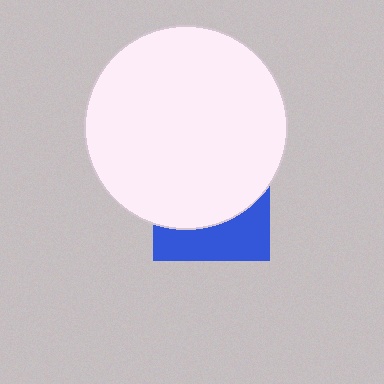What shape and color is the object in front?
The object in front is a white circle.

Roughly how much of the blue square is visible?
A small part of it is visible (roughly 35%).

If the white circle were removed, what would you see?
You would see the complete blue square.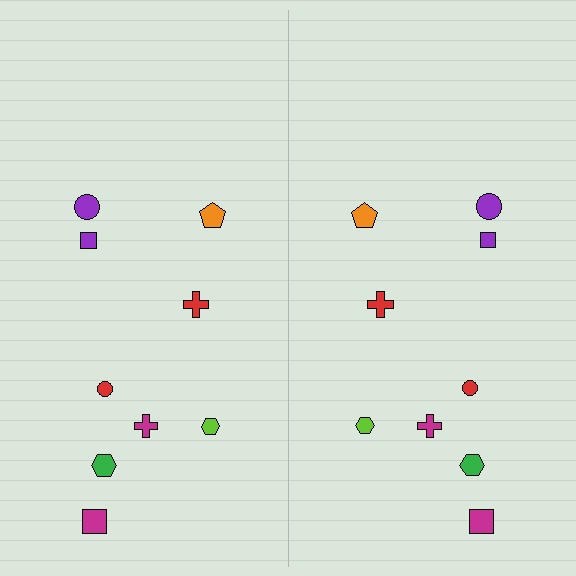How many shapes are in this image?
There are 18 shapes in this image.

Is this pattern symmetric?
Yes, this pattern has bilateral (reflection) symmetry.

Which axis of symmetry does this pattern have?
The pattern has a vertical axis of symmetry running through the center of the image.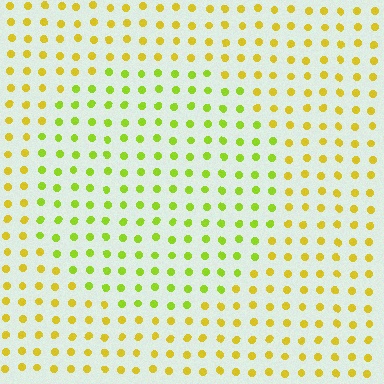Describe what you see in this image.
The image is filled with small yellow elements in a uniform arrangement. A circle-shaped region is visible where the elements are tinted to a slightly different hue, forming a subtle color boundary.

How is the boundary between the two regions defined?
The boundary is defined purely by a slight shift in hue (about 32 degrees). Spacing, size, and orientation are identical on both sides.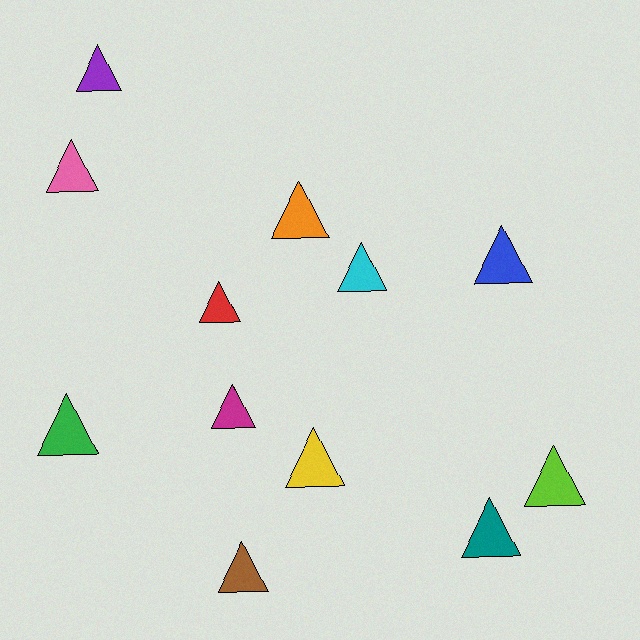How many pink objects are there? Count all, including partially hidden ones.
There is 1 pink object.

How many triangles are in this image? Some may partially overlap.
There are 12 triangles.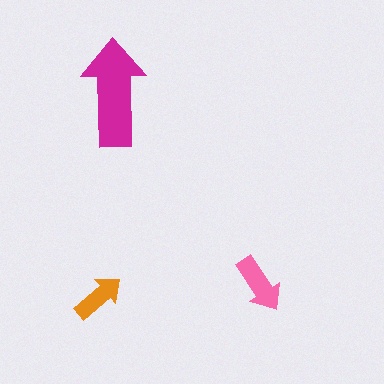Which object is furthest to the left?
The orange arrow is leftmost.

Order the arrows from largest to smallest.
the magenta one, the pink one, the orange one.